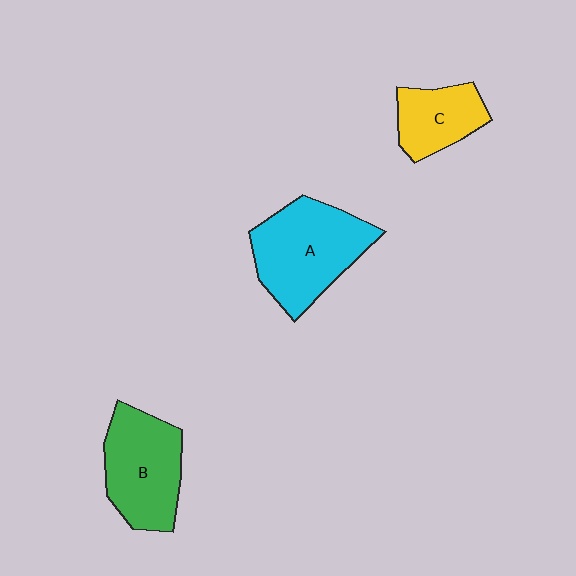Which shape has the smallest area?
Shape C (yellow).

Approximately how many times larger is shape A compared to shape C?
Approximately 1.8 times.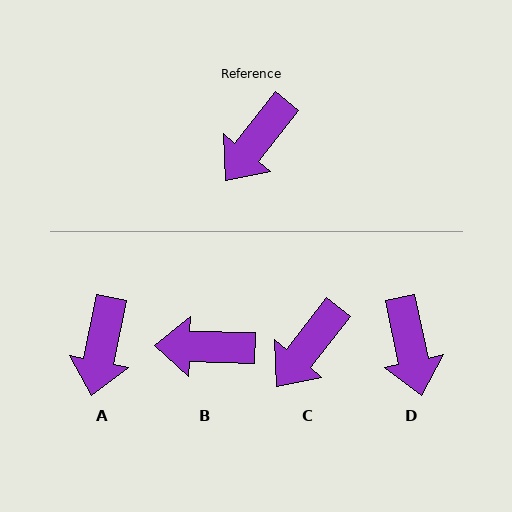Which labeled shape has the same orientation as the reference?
C.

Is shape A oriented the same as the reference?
No, it is off by about 27 degrees.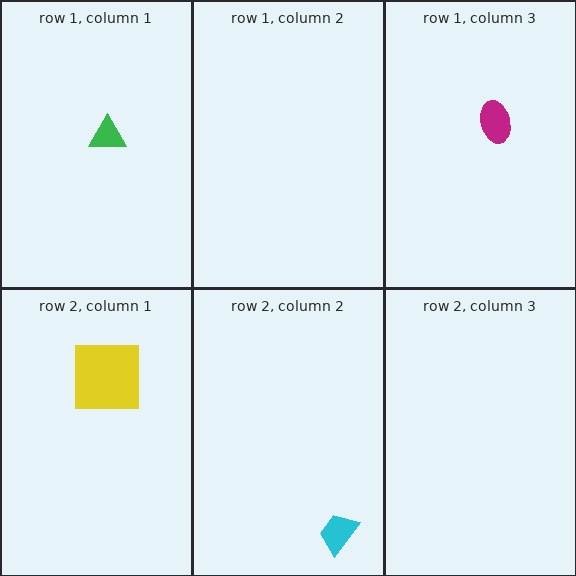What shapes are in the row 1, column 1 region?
The green triangle.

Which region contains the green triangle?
The row 1, column 1 region.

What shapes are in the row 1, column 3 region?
The magenta ellipse.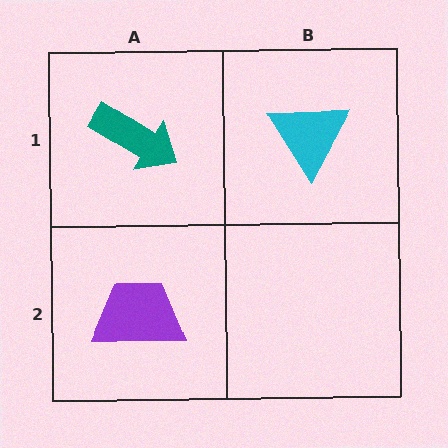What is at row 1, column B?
A cyan triangle.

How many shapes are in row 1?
2 shapes.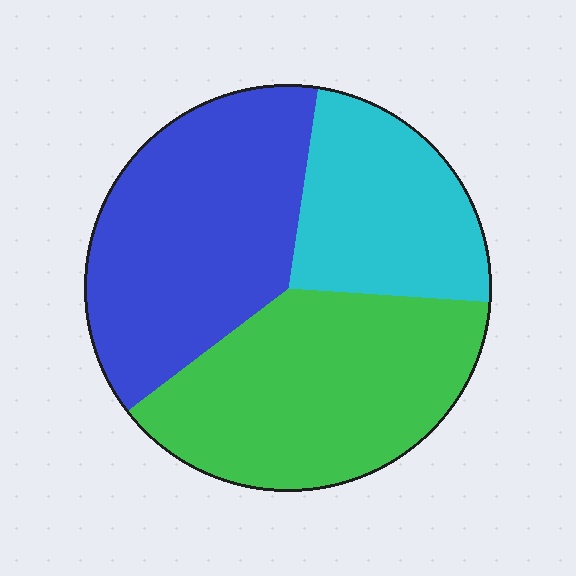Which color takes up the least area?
Cyan, at roughly 25%.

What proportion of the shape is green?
Green covers about 40% of the shape.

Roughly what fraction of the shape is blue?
Blue takes up between a third and a half of the shape.